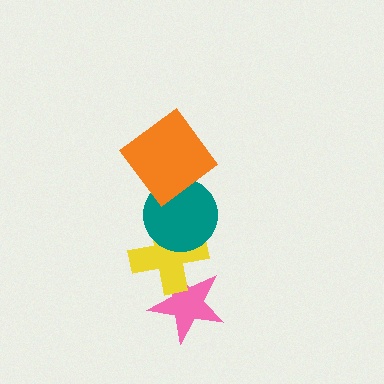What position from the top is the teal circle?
The teal circle is 2nd from the top.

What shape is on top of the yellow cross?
The teal circle is on top of the yellow cross.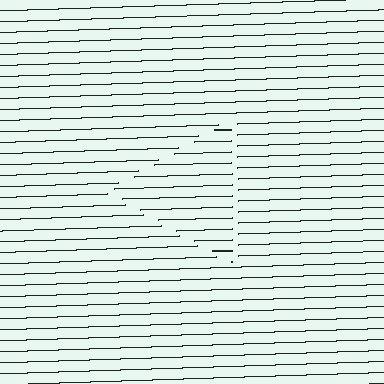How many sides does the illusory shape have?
3 sides — the line-ends trace a triangle.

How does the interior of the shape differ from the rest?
The interior of the shape contains the same grating, shifted by half a period — the contour is defined by the phase discontinuity where line-ends from the inner and outer gratings abut.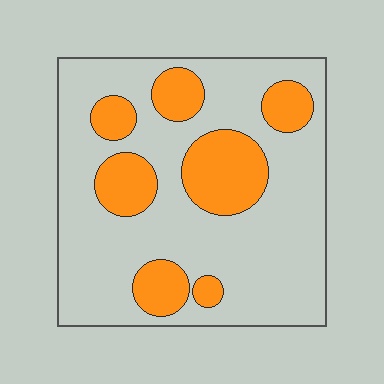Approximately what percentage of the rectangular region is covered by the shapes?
Approximately 25%.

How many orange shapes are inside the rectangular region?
7.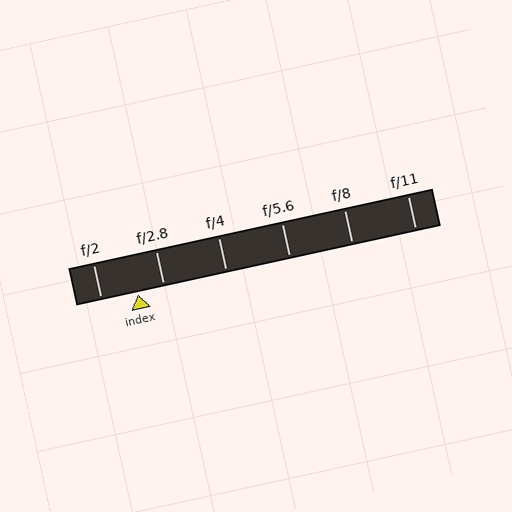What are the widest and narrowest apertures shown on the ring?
The widest aperture shown is f/2 and the narrowest is f/11.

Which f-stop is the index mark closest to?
The index mark is closest to f/2.8.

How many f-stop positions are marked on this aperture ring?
There are 6 f-stop positions marked.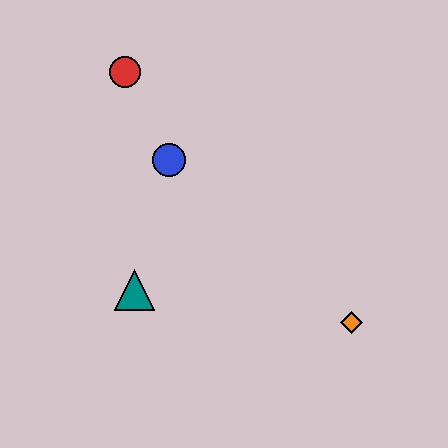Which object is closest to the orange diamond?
The teal triangle is closest to the orange diamond.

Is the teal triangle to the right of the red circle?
Yes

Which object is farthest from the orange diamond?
The red circle is farthest from the orange diamond.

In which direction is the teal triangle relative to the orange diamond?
The teal triangle is to the left of the orange diamond.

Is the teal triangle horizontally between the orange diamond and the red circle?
Yes